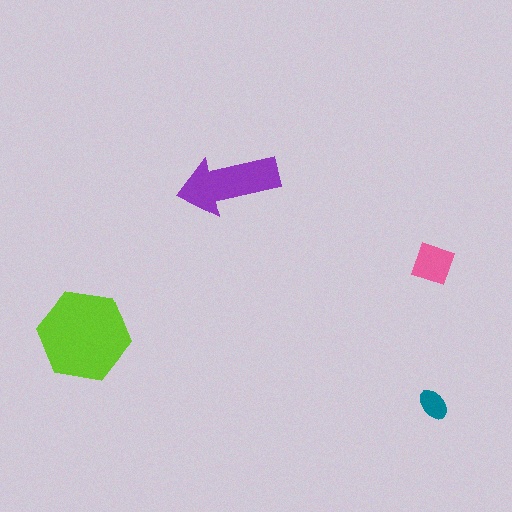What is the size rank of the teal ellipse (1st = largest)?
4th.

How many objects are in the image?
There are 4 objects in the image.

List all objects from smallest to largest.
The teal ellipse, the pink square, the purple arrow, the lime hexagon.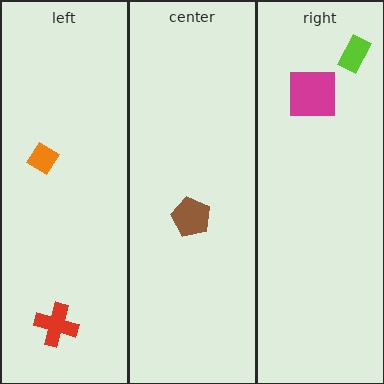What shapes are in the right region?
The lime rectangle, the magenta square.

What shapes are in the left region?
The orange diamond, the red cross.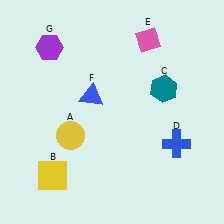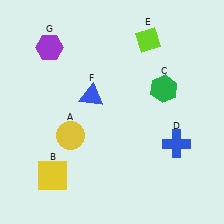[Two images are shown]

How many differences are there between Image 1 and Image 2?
There are 2 differences between the two images.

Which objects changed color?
C changed from teal to green. E changed from pink to lime.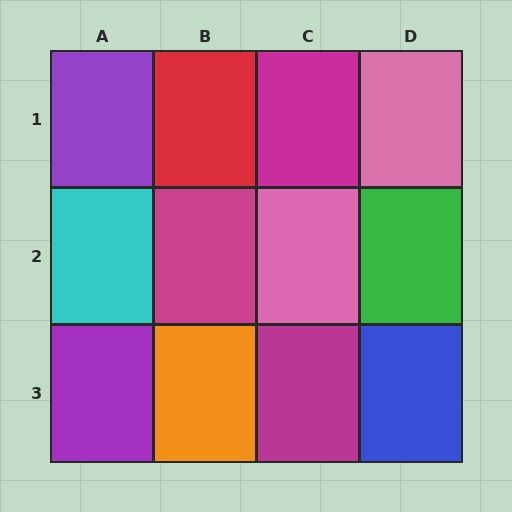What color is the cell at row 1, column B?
Red.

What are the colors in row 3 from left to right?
Purple, orange, magenta, blue.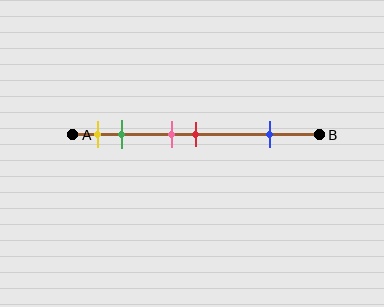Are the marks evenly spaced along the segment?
No, the marks are not evenly spaced.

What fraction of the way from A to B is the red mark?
The red mark is approximately 50% (0.5) of the way from A to B.